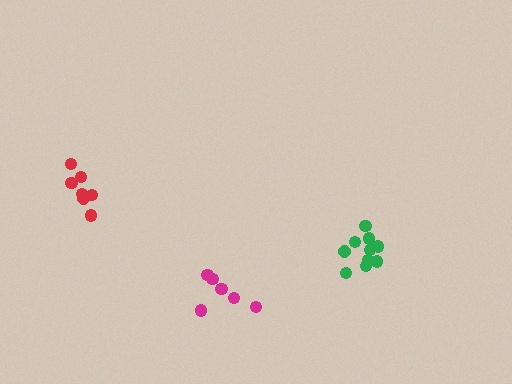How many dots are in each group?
Group 1: 10 dots, Group 2: 7 dots, Group 3: 6 dots (23 total).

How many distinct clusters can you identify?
There are 3 distinct clusters.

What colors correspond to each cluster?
The clusters are colored: green, red, magenta.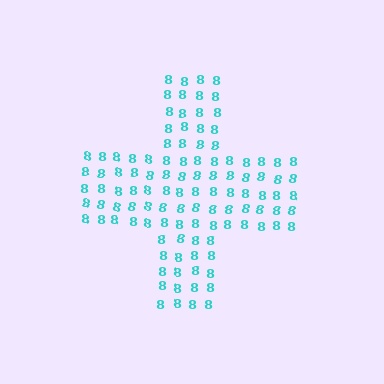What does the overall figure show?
The overall figure shows a cross.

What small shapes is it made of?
It is made of small digit 8's.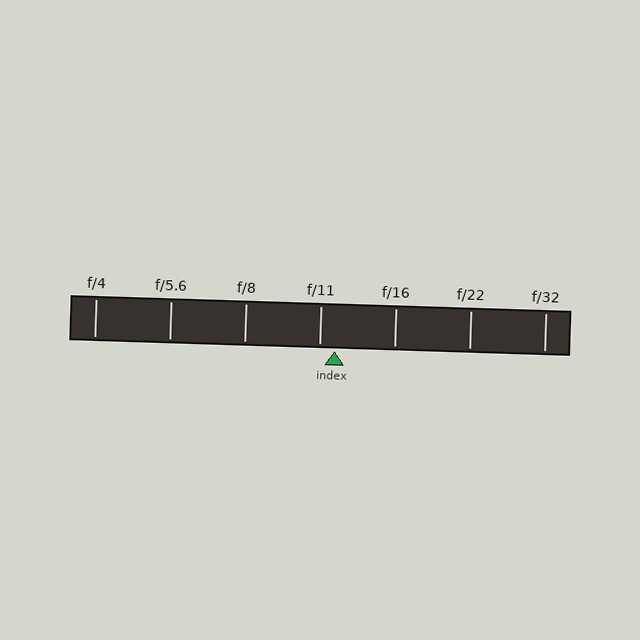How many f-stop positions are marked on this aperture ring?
There are 7 f-stop positions marked.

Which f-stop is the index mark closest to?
The index mark is closest to f/11.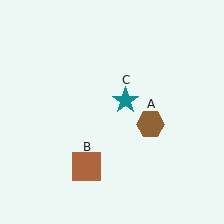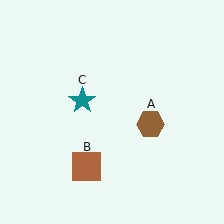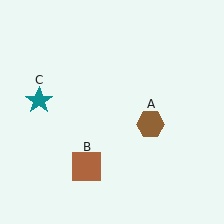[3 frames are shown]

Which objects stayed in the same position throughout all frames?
Brown hexagon (object A) and brown square (object B) remained stationary.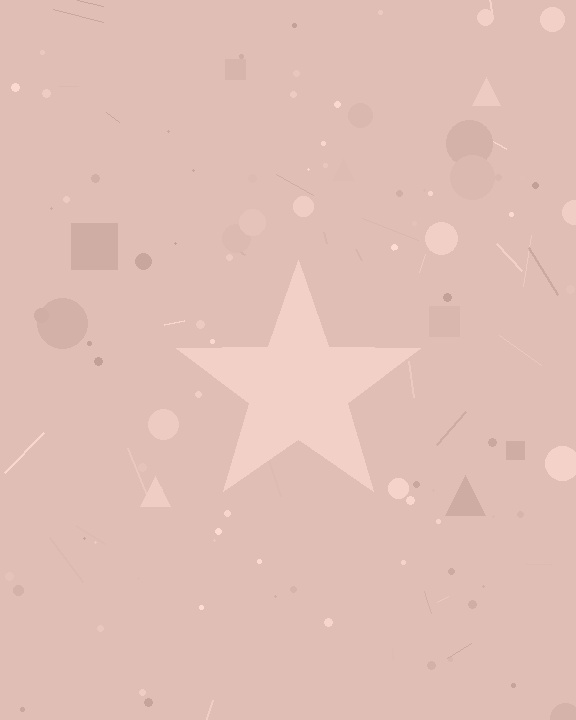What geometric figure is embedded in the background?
A star is embedded in the background.